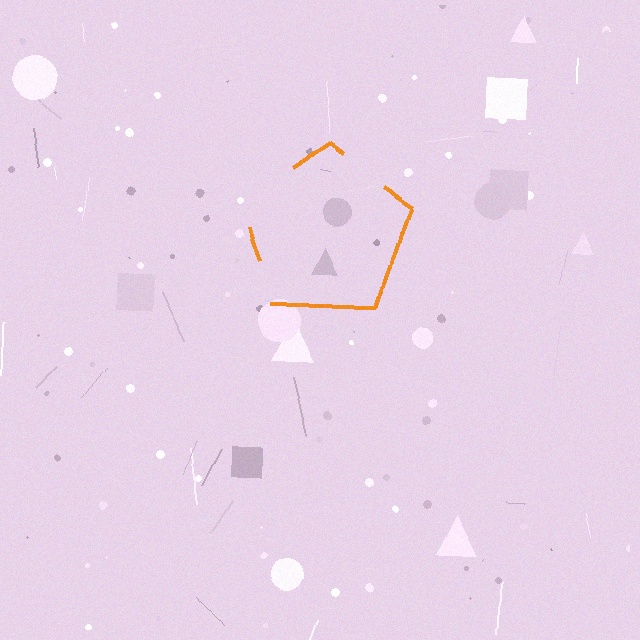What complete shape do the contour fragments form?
The contour fragments form a pentagon.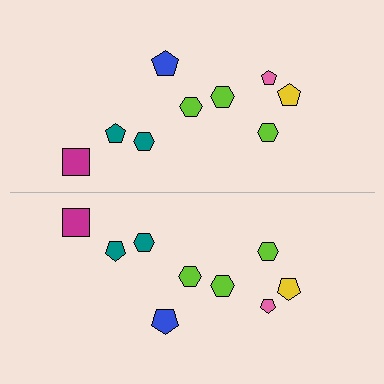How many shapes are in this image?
There are 18 shapes in this image.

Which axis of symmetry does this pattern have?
The pattern has a horizontal axis of symmetry running through the center of the image.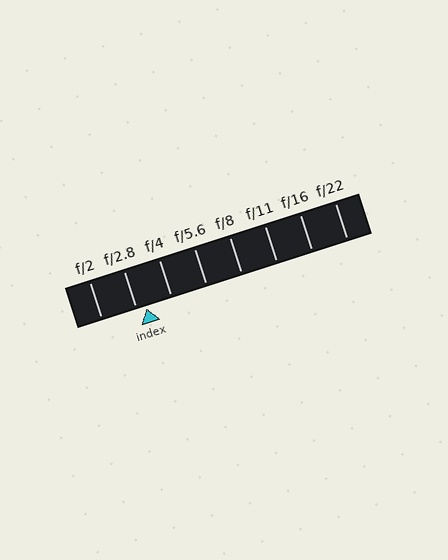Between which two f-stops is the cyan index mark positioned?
The index mark is between f/2.8 and f/4.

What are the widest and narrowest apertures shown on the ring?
The widest aperture shown is f/2 and the narrowest is f/22.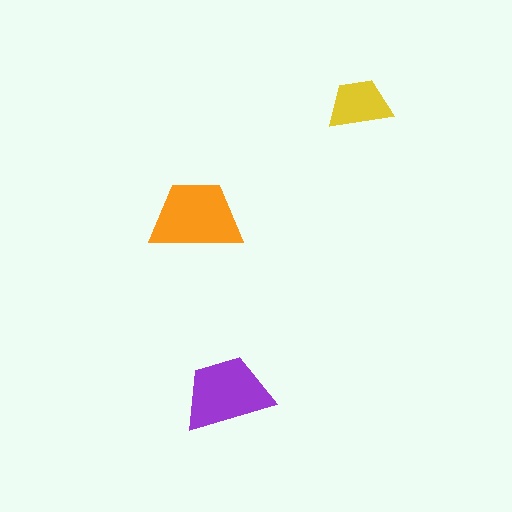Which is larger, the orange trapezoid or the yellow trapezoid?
The orange one.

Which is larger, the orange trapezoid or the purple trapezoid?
The orange one.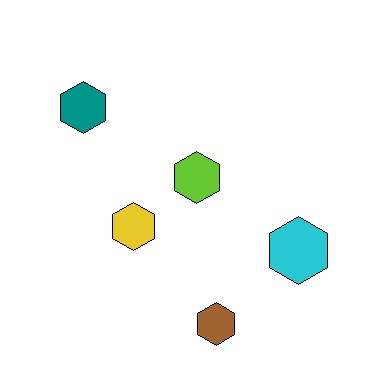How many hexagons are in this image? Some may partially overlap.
There are 5 hexagons.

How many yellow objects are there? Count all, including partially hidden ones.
There is 1 yellow object.